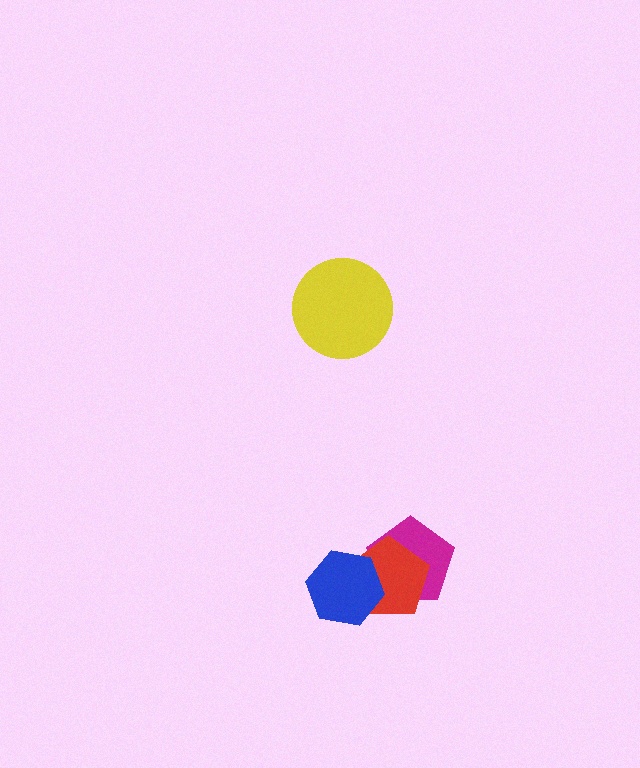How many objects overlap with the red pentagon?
2 objects overlap with the red pentagon.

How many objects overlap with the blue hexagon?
2 objects overlap with the blue hexagon.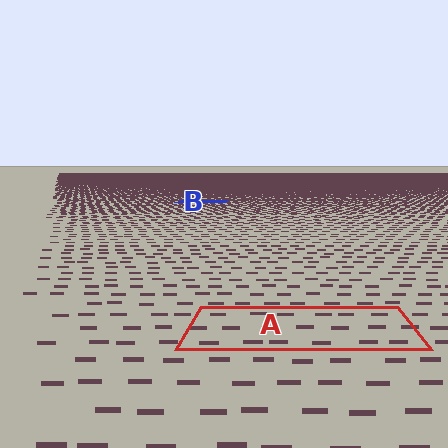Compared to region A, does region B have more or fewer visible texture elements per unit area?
Region B has more texture elements per unit area — they are packed more densely because it is farther away.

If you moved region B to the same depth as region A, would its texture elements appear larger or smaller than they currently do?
They would appear larger. At a closer depth, the same texture elements are projected at a bigger on-screen size.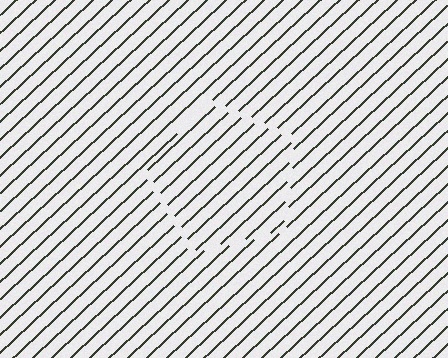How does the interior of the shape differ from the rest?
The interior of the shape contains the same grating, shifted by half a period — the contour is defined by the phase discontinuity where line-ends from the inner and outer gratings abut.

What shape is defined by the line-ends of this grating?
An illusory pentagon. The interior of the shape contains the same grating, shifted by half a period — the contour is defined by the phase discontinuity where line-ends from the inner and outer gratings abut.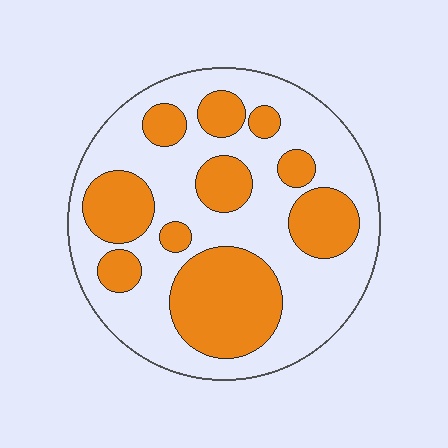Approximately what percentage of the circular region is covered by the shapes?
Approximately 35%.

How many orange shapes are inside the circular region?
10.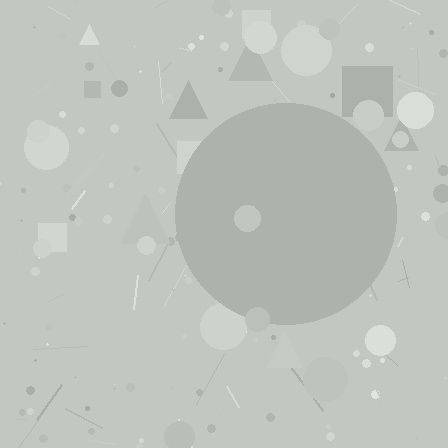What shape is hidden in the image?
A circle is hidden in the image.